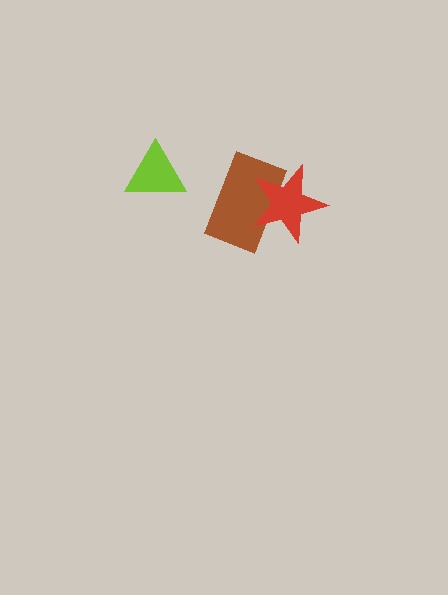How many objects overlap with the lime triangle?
0 objects overlap with the lime triangle.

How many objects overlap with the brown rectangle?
1 object overlaps with the brown rectangle.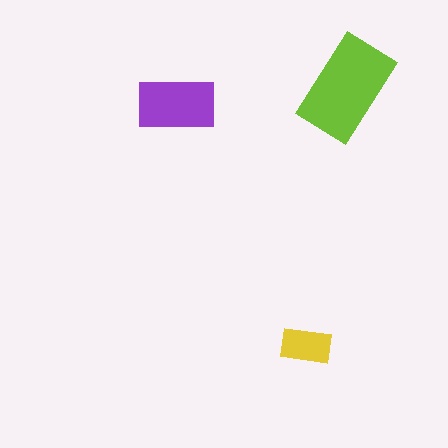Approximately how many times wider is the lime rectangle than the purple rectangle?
About 1.5 times wider.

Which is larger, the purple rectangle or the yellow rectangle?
The purple one.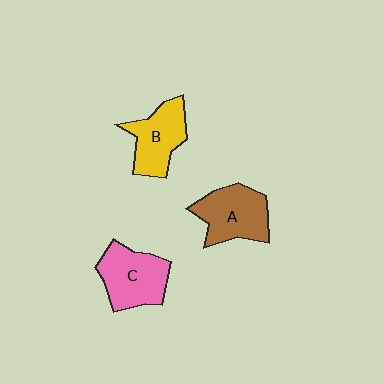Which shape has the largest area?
Shape C (pink).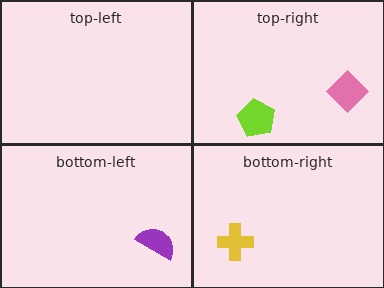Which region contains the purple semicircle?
The bottom-left region.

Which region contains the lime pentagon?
The top-right region.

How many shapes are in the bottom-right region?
1.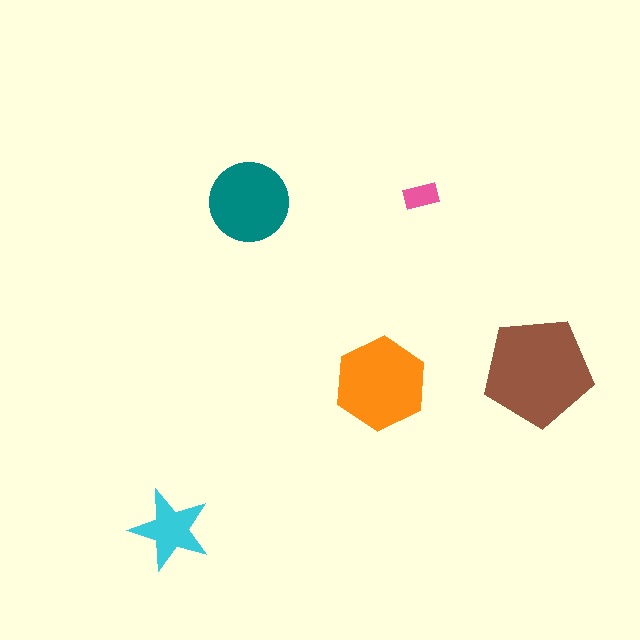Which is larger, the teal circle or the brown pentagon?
The brown pentagon.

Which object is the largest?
The brown pentagon.